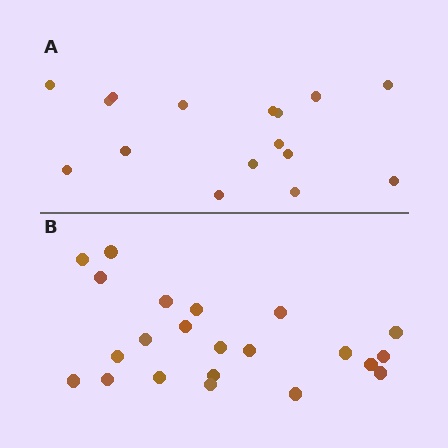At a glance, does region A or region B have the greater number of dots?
Region B (the bottom region) has more dots.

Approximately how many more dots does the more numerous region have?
Region B has about 6 more dots than region A.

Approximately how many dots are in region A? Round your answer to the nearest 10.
About 20 dots. (The exact count is 16, which rounds to 20.)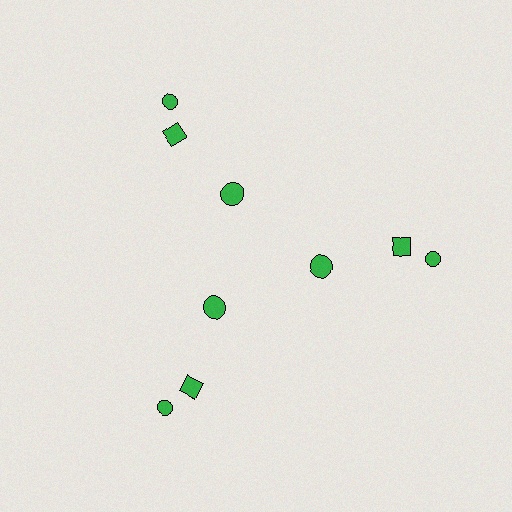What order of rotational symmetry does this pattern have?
This pattern has 3-fold rotational symmetry.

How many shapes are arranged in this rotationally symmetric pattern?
There are 9 shapes, arranged in 3 groups of 3.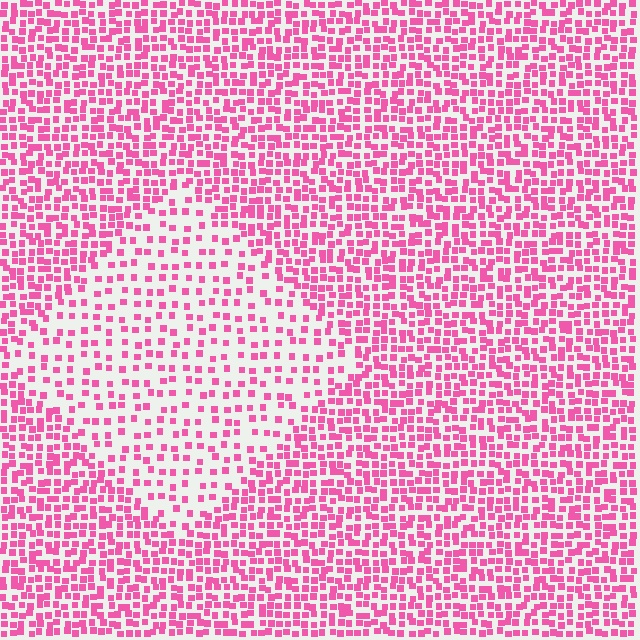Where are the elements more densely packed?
The elements are more densely packed outside the diamond boundary.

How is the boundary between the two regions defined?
The boundary is defined by a change in element density (approximately 2.1x ratio). All elements are the same color, size, and shape.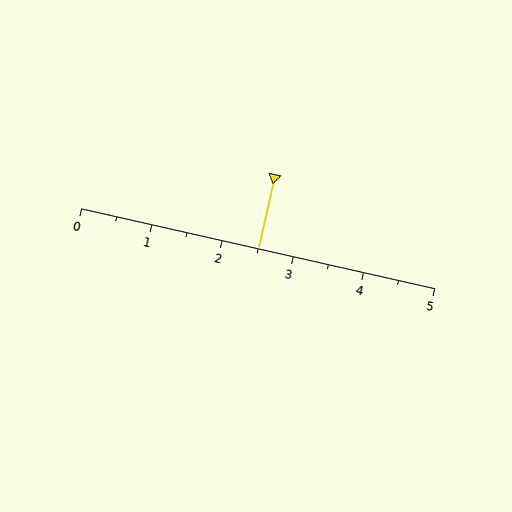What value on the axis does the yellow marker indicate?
The marker indicates approximately 2.5.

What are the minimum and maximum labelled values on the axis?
The axis runs from 0 to 5.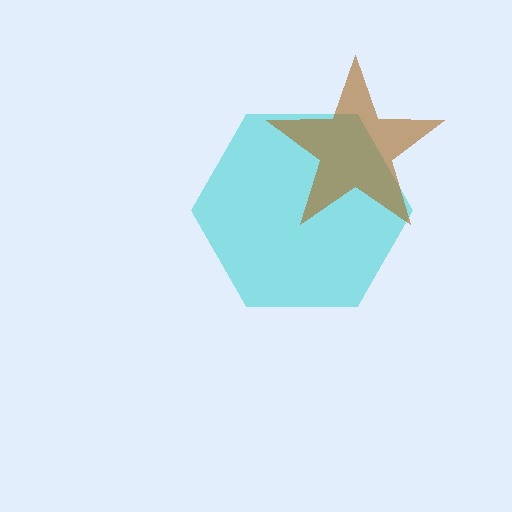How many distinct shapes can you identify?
There are 2 distinct shapes: a cyan hexagon, a brown star.